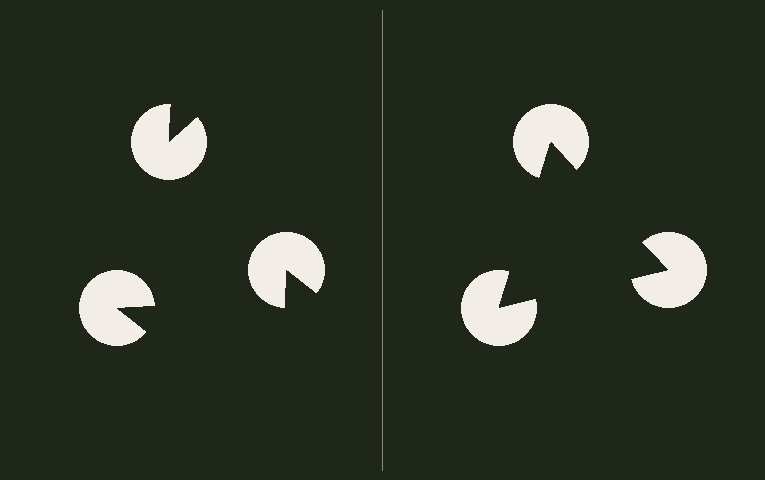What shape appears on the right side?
An illusory triangle.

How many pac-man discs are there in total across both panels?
6 — 3 on each side.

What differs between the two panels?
The pac-man discs are positioned identically on both sides; only the wedge orientations differ. On the right they align to a triangle; on the left they are misaligned.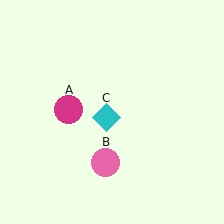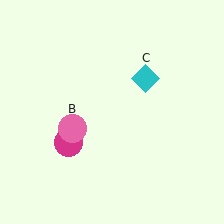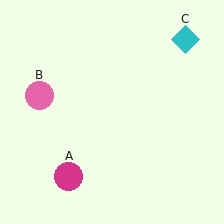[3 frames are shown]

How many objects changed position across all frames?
3 objects changed position: magenta circle (object A), pink circle (object B), cyan diamond (object C).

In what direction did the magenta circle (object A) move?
The magenta circle (object A) moved down.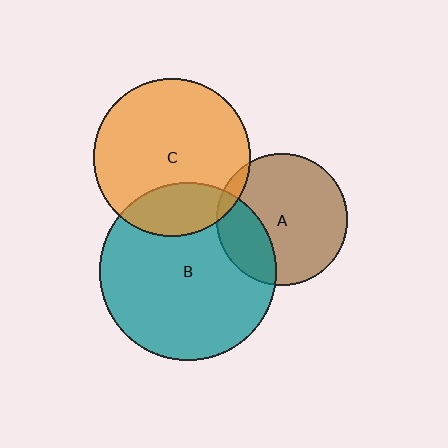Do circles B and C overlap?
Yes.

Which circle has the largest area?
Circle B (teal).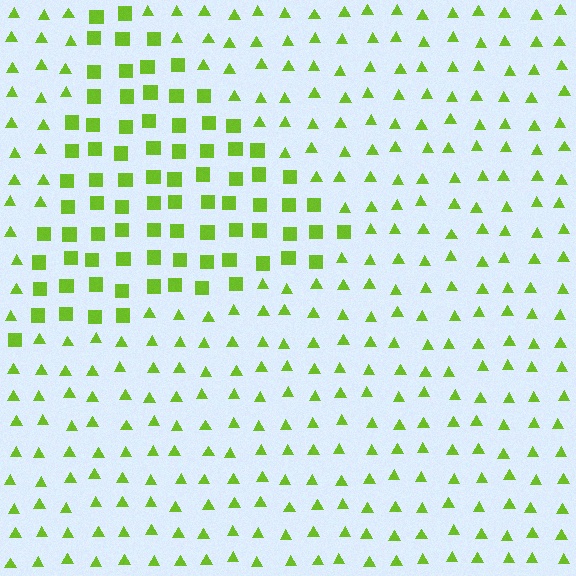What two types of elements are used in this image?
The image uses squares inside the triangle region and triangles outside it.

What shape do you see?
I see a triangle.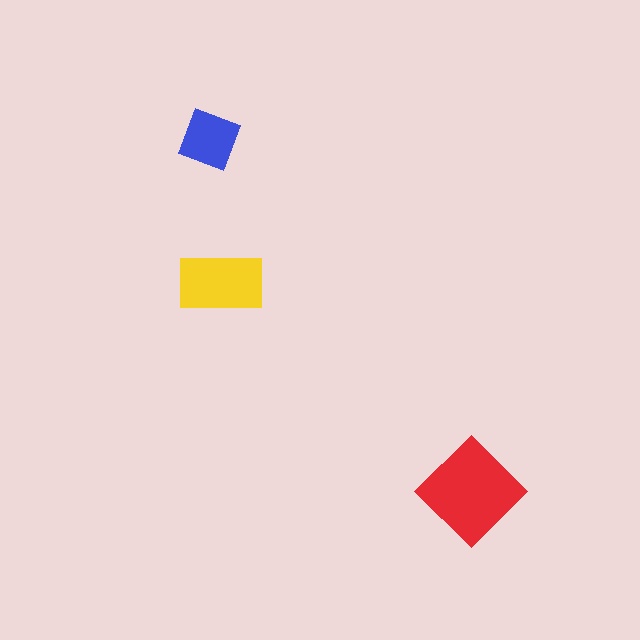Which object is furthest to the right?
The red diamond is rightmost.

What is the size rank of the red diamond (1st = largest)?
1st.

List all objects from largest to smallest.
The red diamond, the yellow rectangle, the blue square.